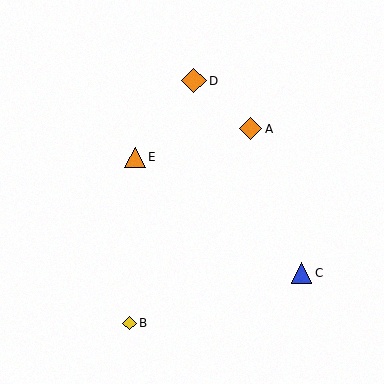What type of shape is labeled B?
Shape B is a yellow diamond.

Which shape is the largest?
The orange diamond (labeled D) is the largest.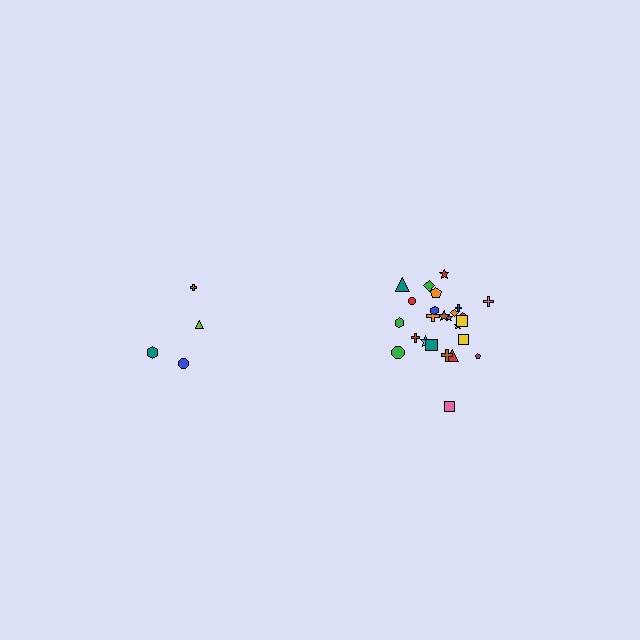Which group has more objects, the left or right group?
The right group.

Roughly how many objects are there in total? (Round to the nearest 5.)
Roughly 30 objects in total.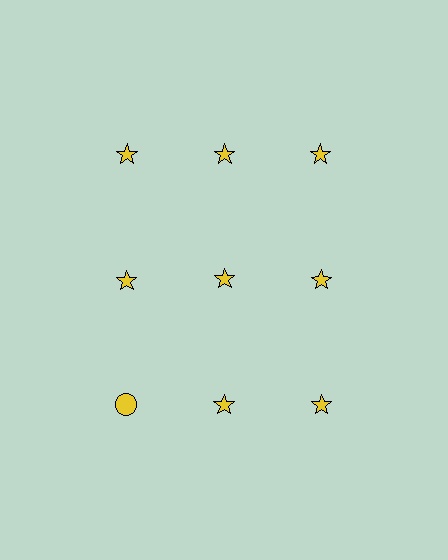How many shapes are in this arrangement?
There are 9 shapes arranged in a grid pattern.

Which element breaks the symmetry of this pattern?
The yellow circle in the third row, leftmost column breaks the symmetry. All other shapes are yellow stars.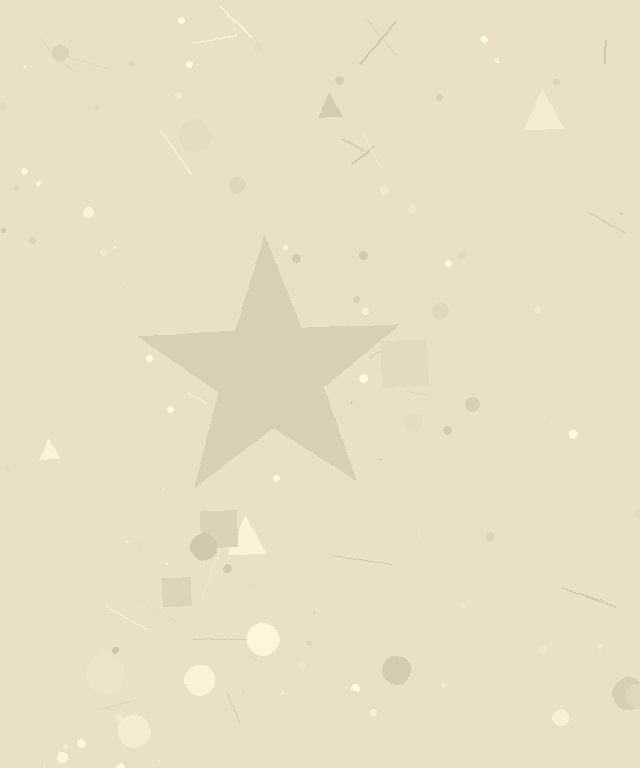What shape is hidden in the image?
A star is hidden in the image.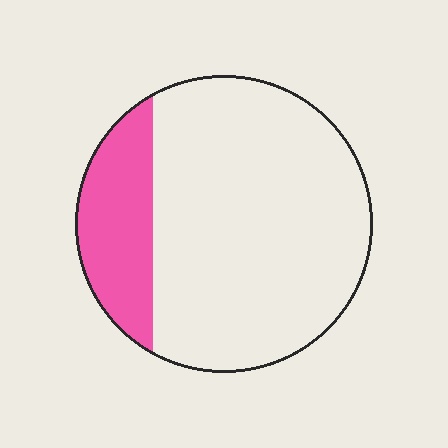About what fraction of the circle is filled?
About one fifth (1/5).